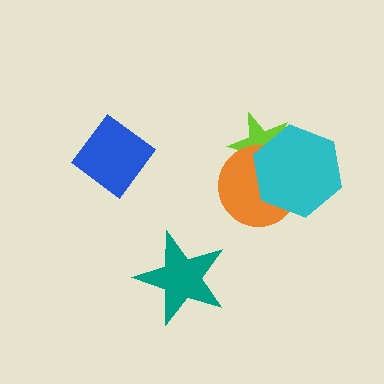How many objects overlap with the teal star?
0 objects overlap with the teal star.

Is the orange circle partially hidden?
Yes, it is partially covered by another shape.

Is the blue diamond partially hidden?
No, no other shape covers it.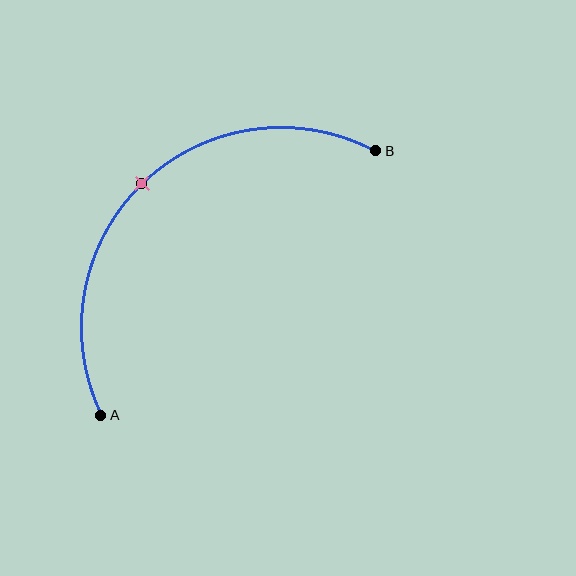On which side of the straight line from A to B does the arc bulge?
The arc bulges above and to the left of the straight line connecting A and B.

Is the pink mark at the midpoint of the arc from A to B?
Yes. The pink mark lies on the arc at equal arc-length from both A and B — it is the arc midpoint.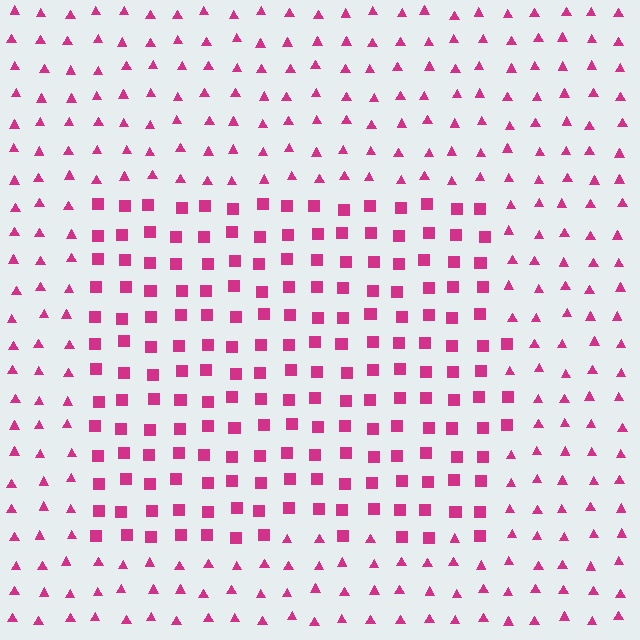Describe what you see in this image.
The image is filled with small magenta elements arranged in a uniform grid. A rectangle-shaped region contains squares, while the surrounding area contains triangles. The boundary is defined purely by the change in element shape.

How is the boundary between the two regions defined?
The boundary is defined by a change in element shape: squares inside vs. triangles outside. All elements share the same color and spacing.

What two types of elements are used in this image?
The image uses squares inside the rectangle region and triangles outside it.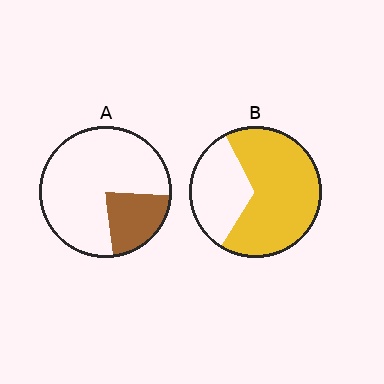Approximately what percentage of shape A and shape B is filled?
A is approximately 20% and B is approximately 65%.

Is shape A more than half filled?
No.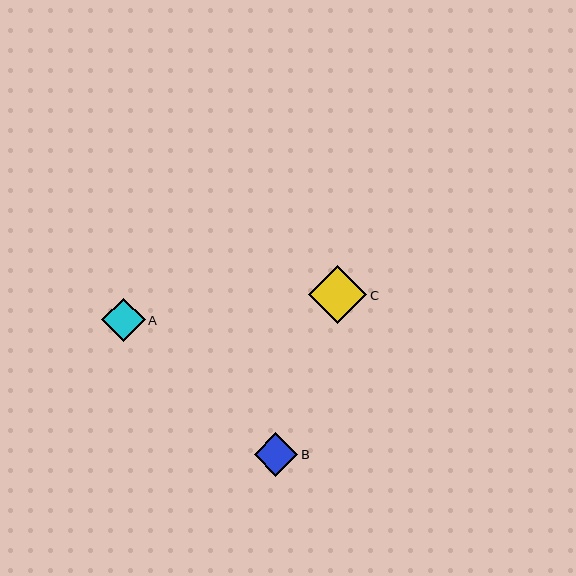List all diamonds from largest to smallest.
From largest to smallest: C, B, A.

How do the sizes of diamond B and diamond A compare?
Diamond B and diamond A are approximately the same size.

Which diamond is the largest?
Diamond C is the largest with a size of approximately 58 pixels.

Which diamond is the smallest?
Diamond A is the smallest with a size of approximately 43 pixels.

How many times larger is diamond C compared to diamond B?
Diamond C is approximately 1.3 times the size of diamond B.